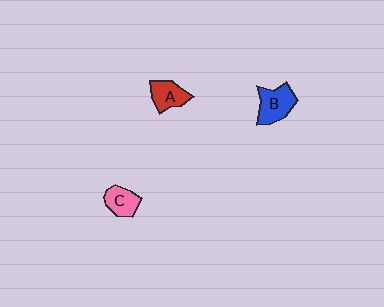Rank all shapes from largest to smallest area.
From largest to smallest: B (blue), A (red), C (pink).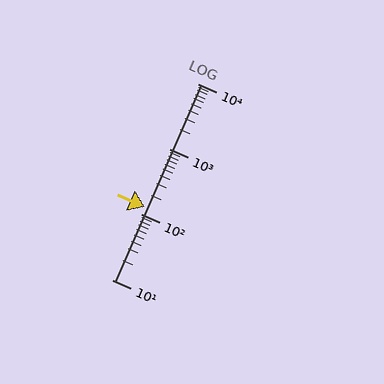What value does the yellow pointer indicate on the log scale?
The pointer indicates approximately 130.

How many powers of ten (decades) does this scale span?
The scale spans 3 decades, from 10 to 10000.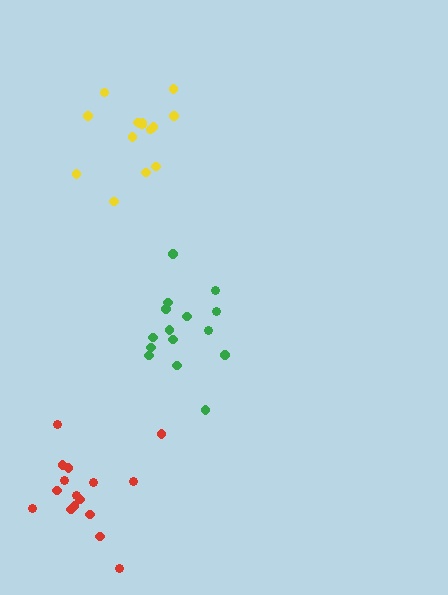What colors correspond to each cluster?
The clusters are colored: yellow, red, green.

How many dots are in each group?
Group 1: 15 dots, Group 2: 16 dots, Group 3: 15 dots (46 total).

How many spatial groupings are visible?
There are 3 spatial groupings.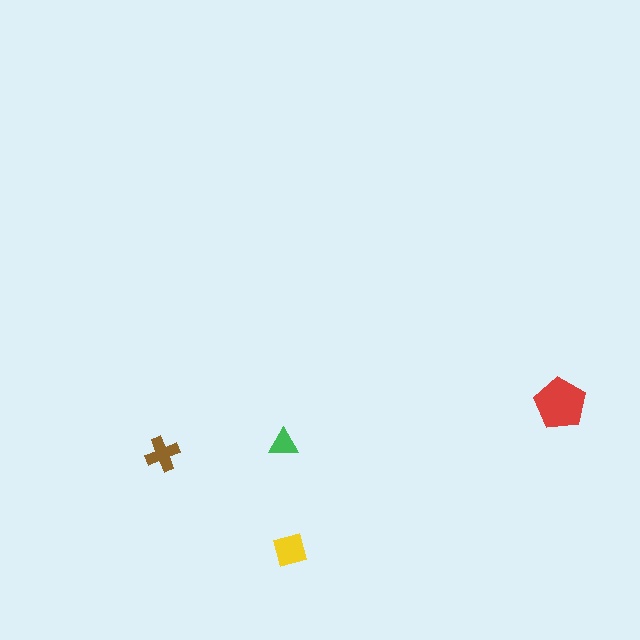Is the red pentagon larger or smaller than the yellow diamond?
Larger.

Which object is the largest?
The red pentagon.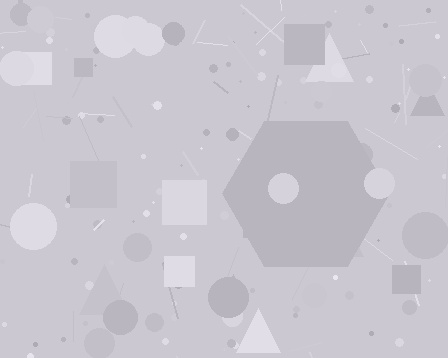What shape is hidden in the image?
A hexagon is hidden in the image.